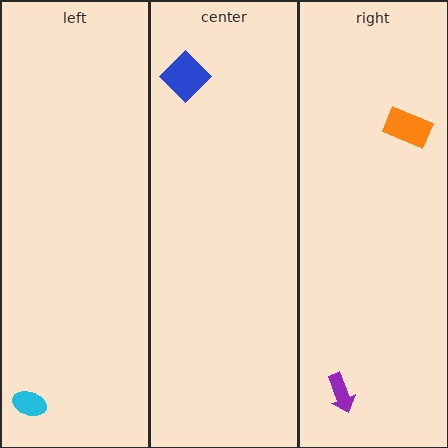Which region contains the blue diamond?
The center region.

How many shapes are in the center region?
1.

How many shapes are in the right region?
2.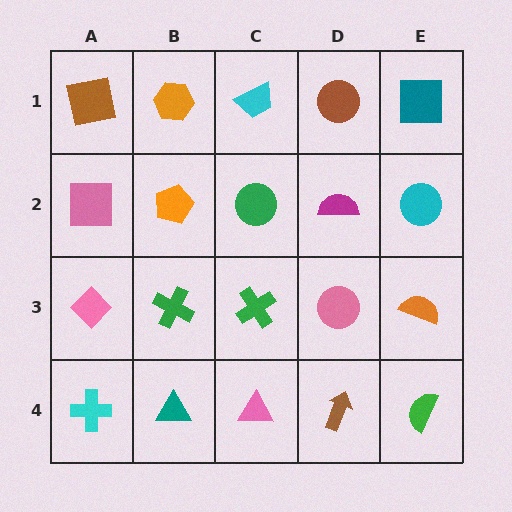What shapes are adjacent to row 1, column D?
A magenta semicircle (row 2, column D), a cyan trapezoid (row 1, column C), a teal square (row 1, column E).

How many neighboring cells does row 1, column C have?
3.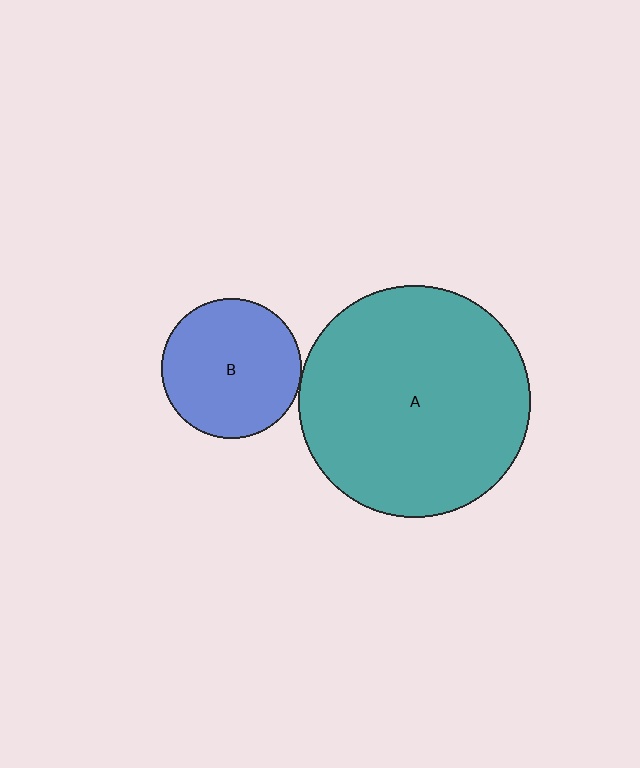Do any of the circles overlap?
No, none of the circles overlap.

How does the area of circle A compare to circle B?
Approximately 2.8 times.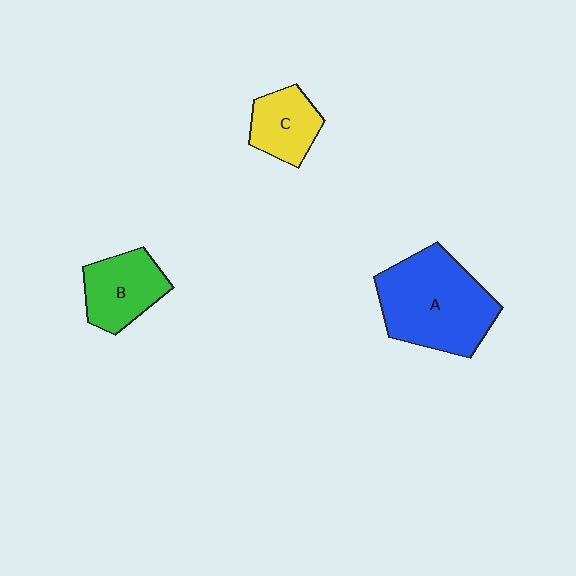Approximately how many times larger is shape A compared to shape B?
Approximately 1.8 times.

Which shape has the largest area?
Shape A (blue).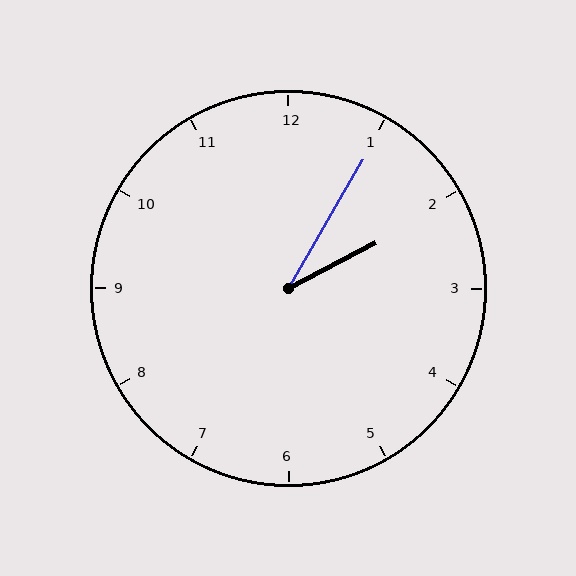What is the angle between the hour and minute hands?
Approximately 32 degrees.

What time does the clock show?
2:05.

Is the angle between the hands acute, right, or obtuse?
It is acute.